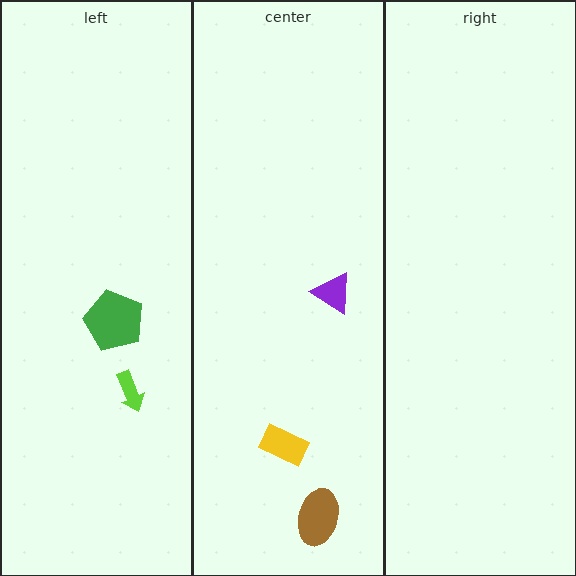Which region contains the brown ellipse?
The center region.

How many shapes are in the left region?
2.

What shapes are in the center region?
The purple triangle, the brown ellipse, the yellow rectangle.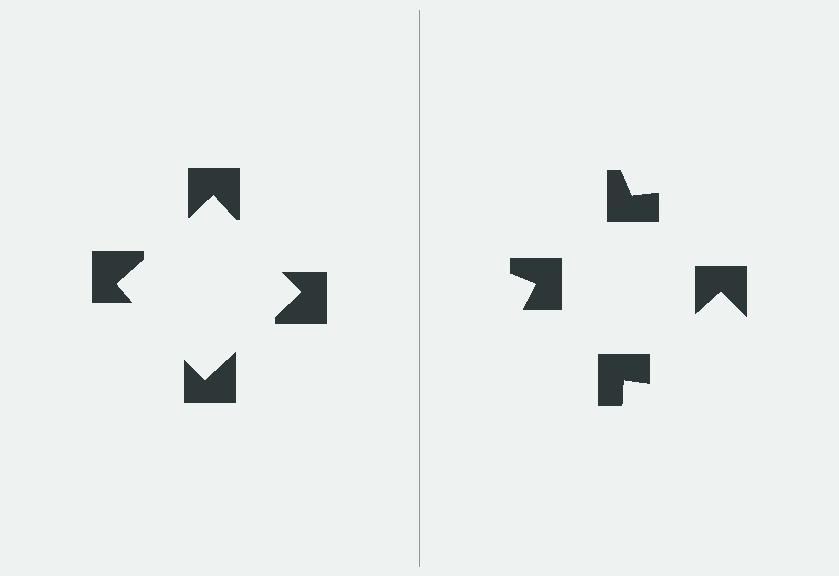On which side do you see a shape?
An illusory square appears on the left side. On the right side the wedge cuts are rotated, so no coherent shape forms.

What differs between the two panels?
The notched squares are positioned identically on both sides; only the wedge orientations differ. On the left they align to a square; on the right they are misaligned.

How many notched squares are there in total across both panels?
8 — 4 on each side.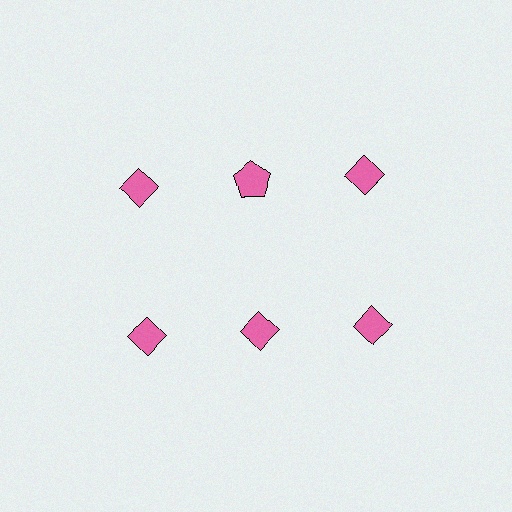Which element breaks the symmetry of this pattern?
The pink pentagon in the top row, second from left column breaks the symmetry. All other shapes are pink diamonds.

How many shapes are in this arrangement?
There are 6 shapes arranged in a grid pattern.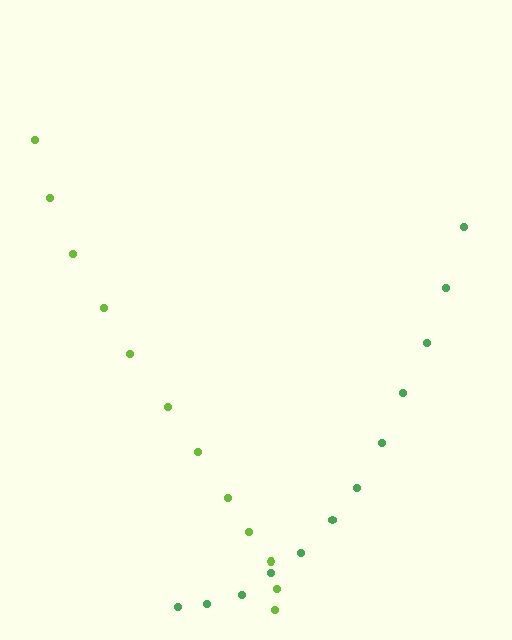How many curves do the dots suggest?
There are 2 distinct paths.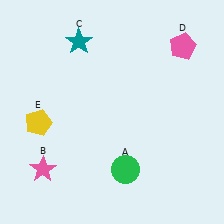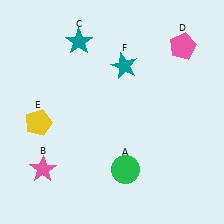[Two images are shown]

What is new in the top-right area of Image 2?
A teal star (F) was added in the top-right area of Image 2.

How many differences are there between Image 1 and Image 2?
There is 1 difference between the two images.